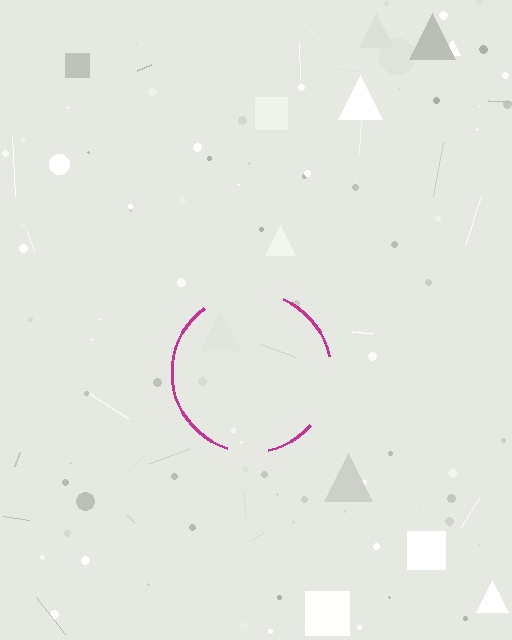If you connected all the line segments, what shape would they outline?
They would outline a circle.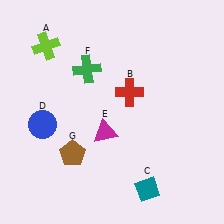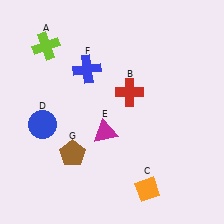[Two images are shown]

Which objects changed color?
C changed from teal to orange. F changed from green to blue.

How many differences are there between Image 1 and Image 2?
There are 2 differences between the two images.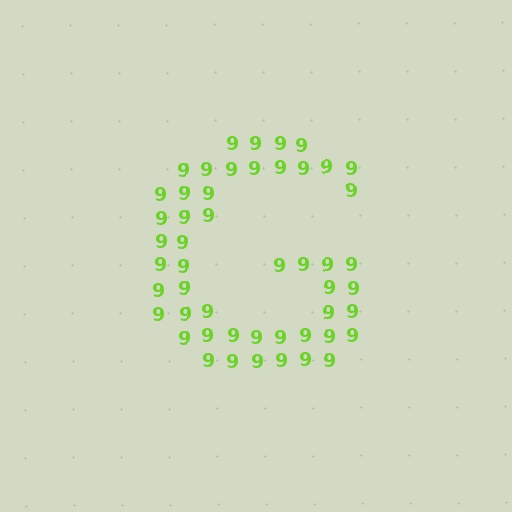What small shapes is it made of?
It is made of small digit 9's.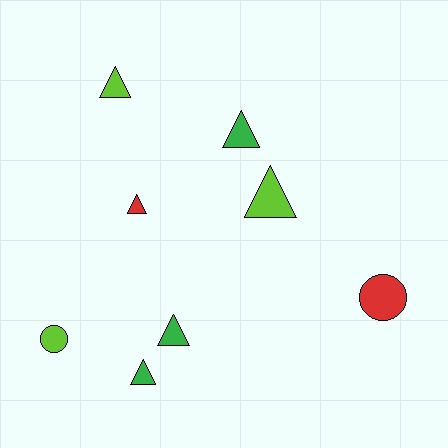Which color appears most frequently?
Lime, with 3 objects.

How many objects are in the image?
There are 8 objects.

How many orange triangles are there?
There are no orange triangles.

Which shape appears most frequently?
Triangle, with 6 objects.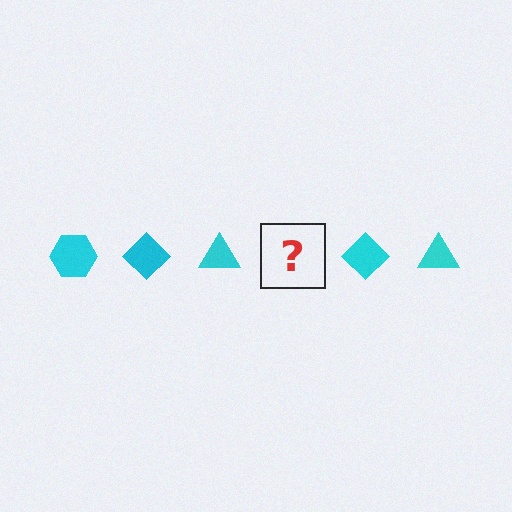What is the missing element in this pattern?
The missing element is a cyan hexagon.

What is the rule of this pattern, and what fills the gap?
The rule is that the pattern cycles through hexagon, diamond, triangle shapes in cyan. The gap should be filled with a cyan hexagon.